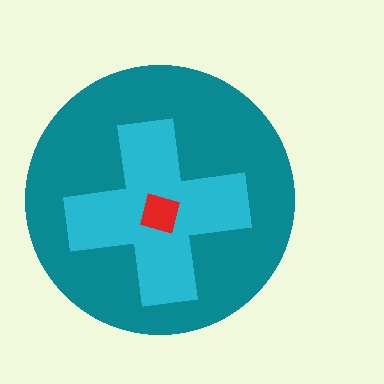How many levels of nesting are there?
3.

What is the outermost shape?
The teal circle.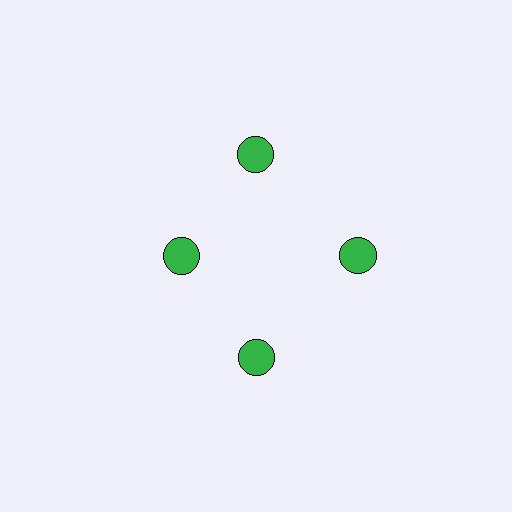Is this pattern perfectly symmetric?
No. The 4 green circles are arranged in a ring, but one element near the 9 o'clock position is pulled inward toward the center, breaking the 4-fold rotational symmetry.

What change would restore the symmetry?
The symmetry would be restored by moving it outward, back onto the ring so that all 4 circles sit at equal angles and equal distance from the center.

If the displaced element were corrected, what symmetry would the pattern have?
It would have 4-fold rotational symmetry — the pattern would map onto itself every 90 degrees.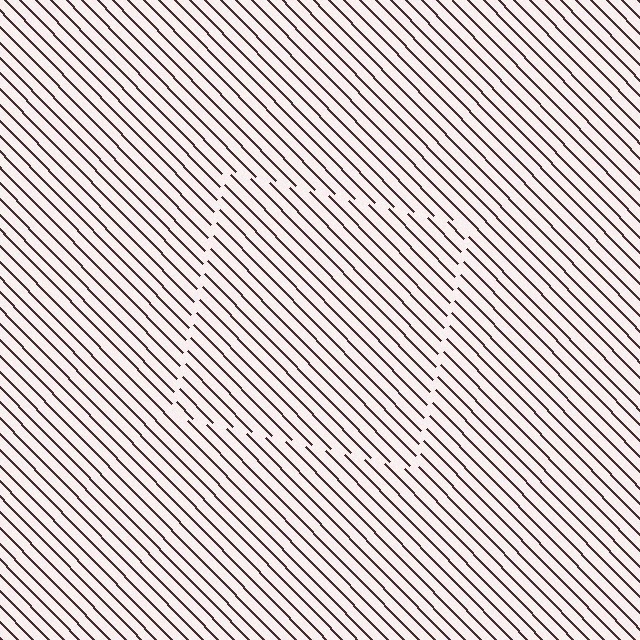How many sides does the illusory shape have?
4 sides — the line-ends trace a square.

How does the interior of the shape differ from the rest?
The interior of the shape contains the same grating, shifted by half a period — the contour is defined by the phase discontinuity where line-ends from the inner and outer gratings abut.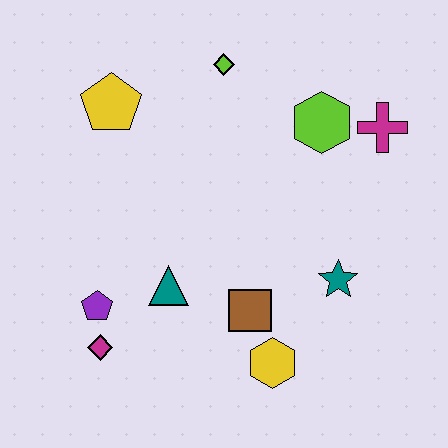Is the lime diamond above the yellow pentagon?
Yes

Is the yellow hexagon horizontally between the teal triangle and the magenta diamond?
No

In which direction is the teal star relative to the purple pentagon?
The teal star is to the right of the purple pentagon.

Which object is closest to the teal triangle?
The purple pentagon is closest to the teal triangle.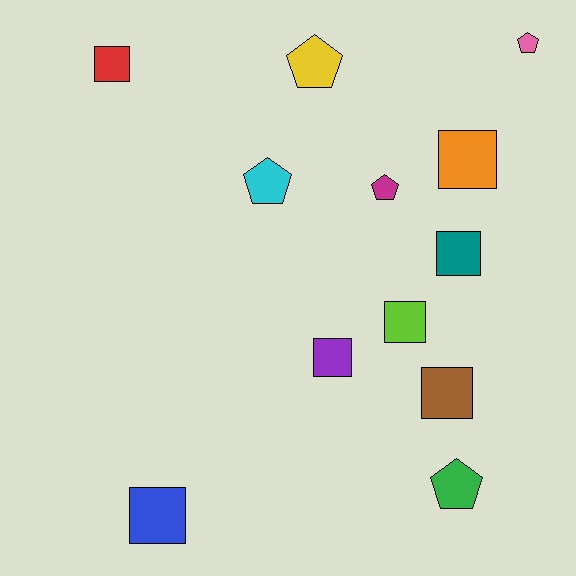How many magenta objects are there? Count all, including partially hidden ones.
There is 1 magenta object.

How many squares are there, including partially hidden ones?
There are 7 squares.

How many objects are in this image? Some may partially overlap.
There are 12 objects.